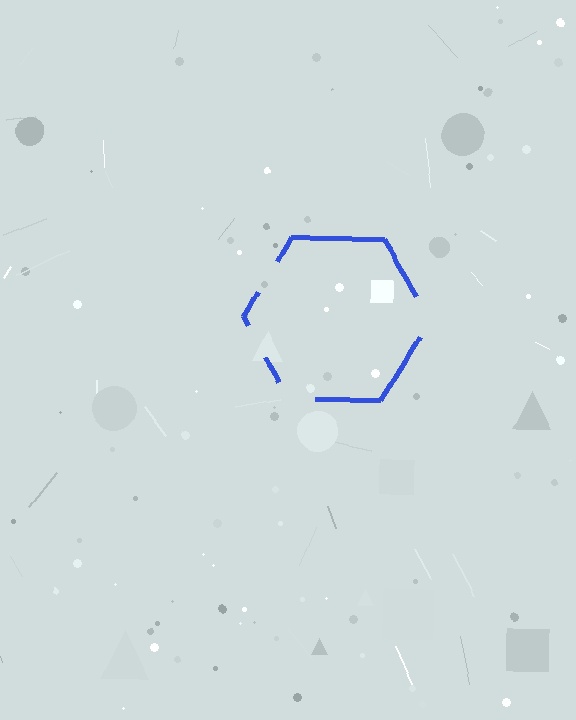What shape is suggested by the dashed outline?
The dashed outline suggests a hexagon.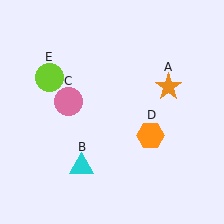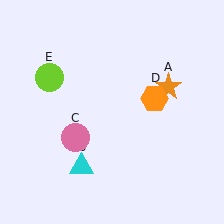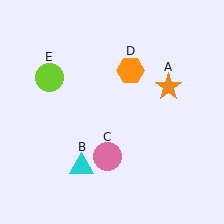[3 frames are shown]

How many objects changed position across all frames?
2 objects changed position: pink circle (object C), orange hexagon (object D).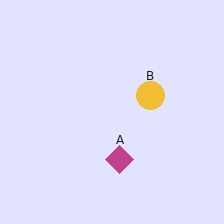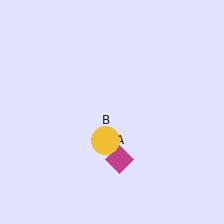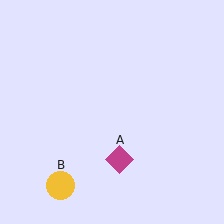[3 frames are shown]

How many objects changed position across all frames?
1 object changed position: yellow circle (object B).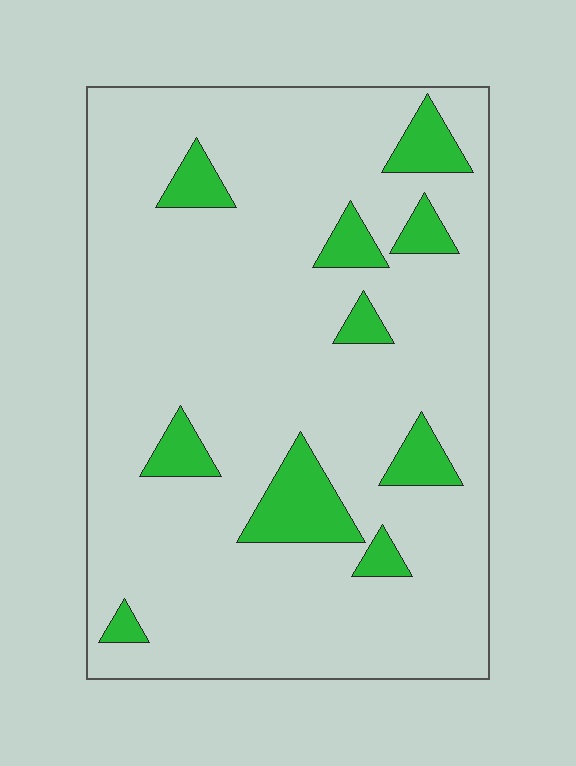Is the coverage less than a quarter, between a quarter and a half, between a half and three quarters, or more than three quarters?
Less than a quarter.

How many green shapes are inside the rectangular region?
10.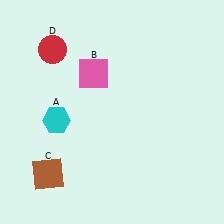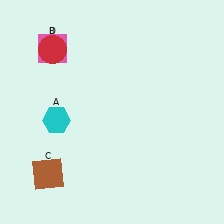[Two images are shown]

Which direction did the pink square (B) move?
The pink square (B) moved left.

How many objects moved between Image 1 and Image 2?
1 object moved between the two images.